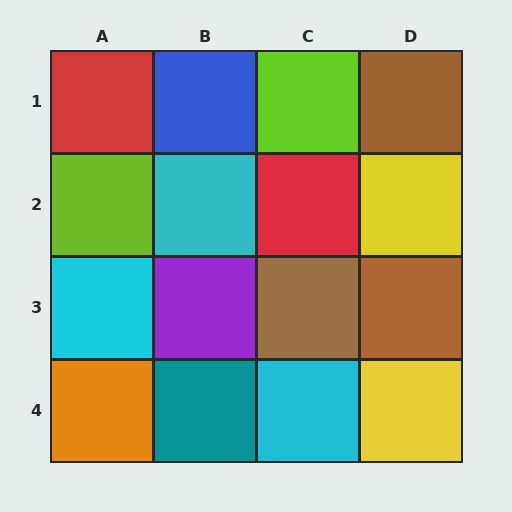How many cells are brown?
3 cells are brown.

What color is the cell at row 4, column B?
Teal.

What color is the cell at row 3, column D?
Brown.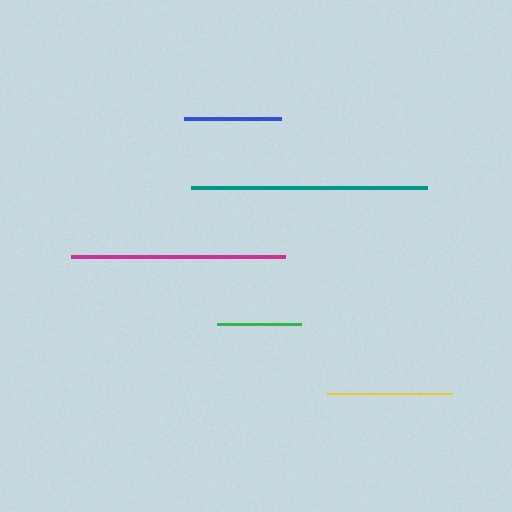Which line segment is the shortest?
The green line is the shortest at approximately 84 pixels.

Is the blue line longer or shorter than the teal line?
The teal line is longer than the blue line.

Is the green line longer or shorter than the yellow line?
The yellow line is longer than the green line.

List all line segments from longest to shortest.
From longest to shortest: teal, magenta, yellow, blue, green.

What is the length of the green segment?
The green segment is approximately 84 pixels long.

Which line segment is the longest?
The teal line is the longest at approximately 236 pixels.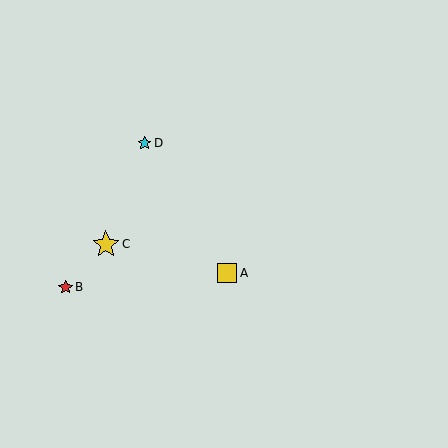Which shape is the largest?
The yellow star (labeled C) is the largest.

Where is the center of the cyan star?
The center of the cyan star is at (145, 143).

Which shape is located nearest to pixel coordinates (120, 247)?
The yellow star (labeled C) at (106, 244) is nearest to that location.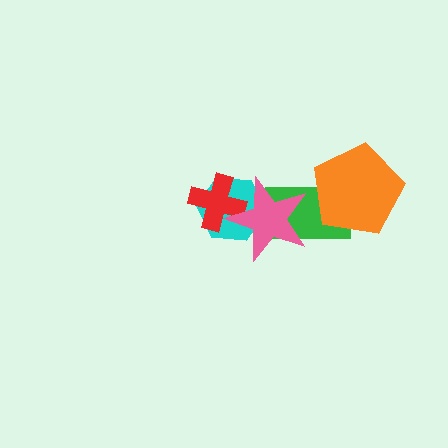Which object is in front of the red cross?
The pink star is in front of the red cross.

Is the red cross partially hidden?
Yes, it is partially covered by another shape.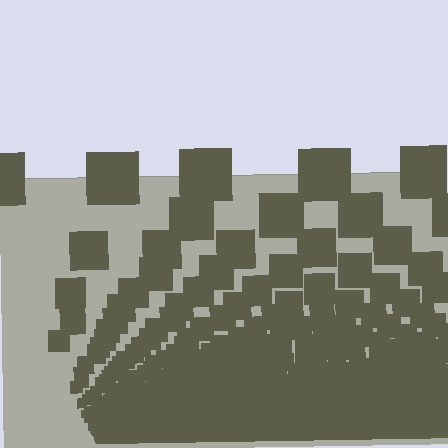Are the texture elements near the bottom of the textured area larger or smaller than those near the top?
Smaller. The gradient is inverted — elements near the bottom are smaller and denser.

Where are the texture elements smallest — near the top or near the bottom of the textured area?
Near the bottom.